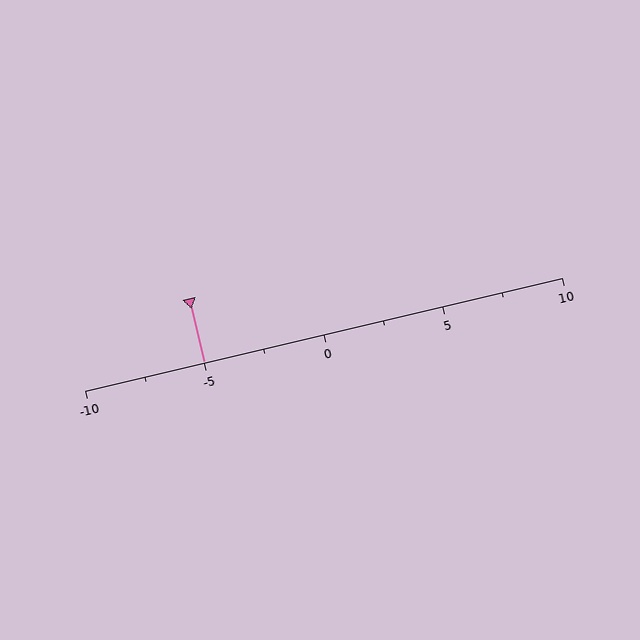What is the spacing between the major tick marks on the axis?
The major ticks are spaced 5 apart.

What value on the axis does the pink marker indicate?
The marker indicates approximately -5.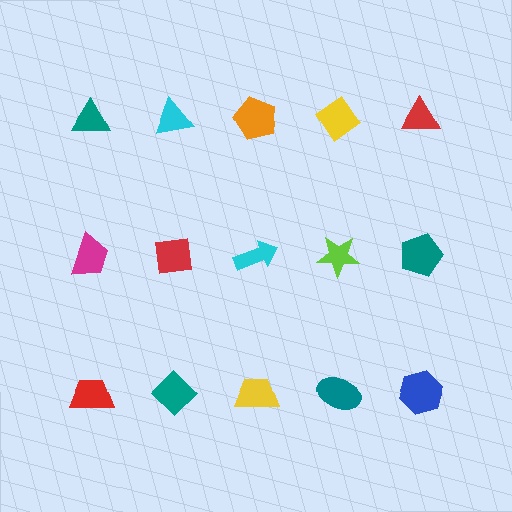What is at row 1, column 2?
A cyan triangle.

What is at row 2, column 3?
A cyan arrow.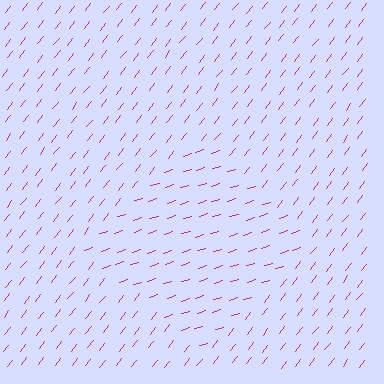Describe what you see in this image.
The image is filled with small magenta line segments. A diamond region in the image has lines oriented differently from the surrounding lines, creating a visible texture boundary.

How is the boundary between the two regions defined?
The boundary is defined purely by a change in line orientation (approximately 35 degrees difference). All lines are the same color and thickness.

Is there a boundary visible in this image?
Yes, there is a texture boundary formed by a change in line orientation.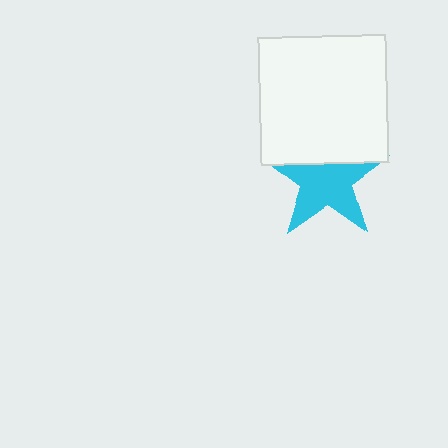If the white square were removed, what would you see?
You would see the complete cyan star.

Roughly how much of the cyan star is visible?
Most of it is visible (roughly 68%).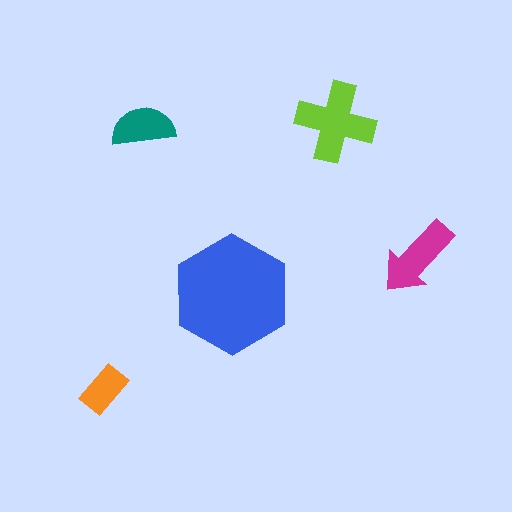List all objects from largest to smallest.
The blue hexagon, the lime cross, the magenta arrow, the teal semicircle, the orange rectangle.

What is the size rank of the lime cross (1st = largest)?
2nd.